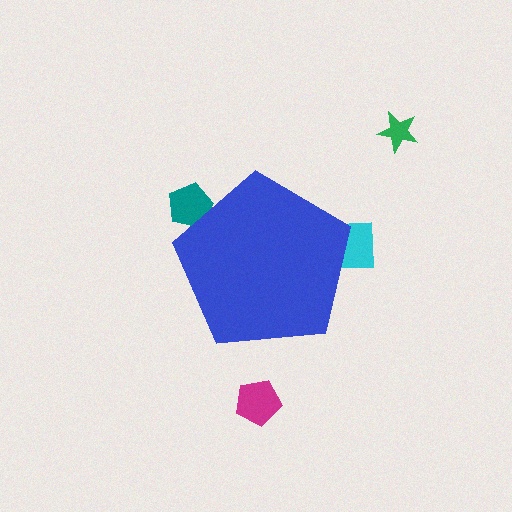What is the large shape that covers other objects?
A blue pentagon.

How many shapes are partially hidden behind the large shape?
2 shapes are partially hidden.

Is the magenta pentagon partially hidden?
No, the magenta pentagon is fully visible.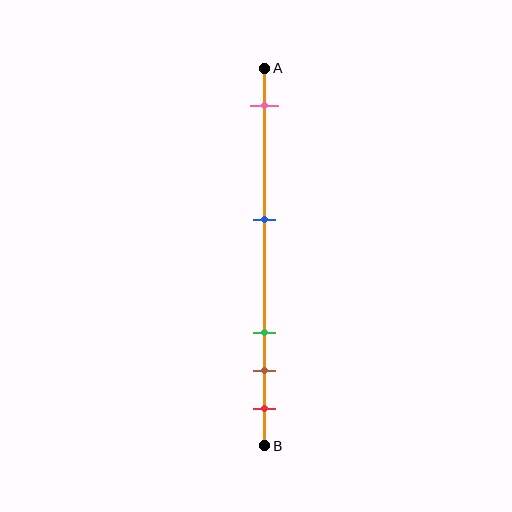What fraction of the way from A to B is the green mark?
The green mark is approximately 70% (0.7) of the way from A to B.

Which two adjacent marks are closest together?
The brown and red marks are the closest adjacent pair.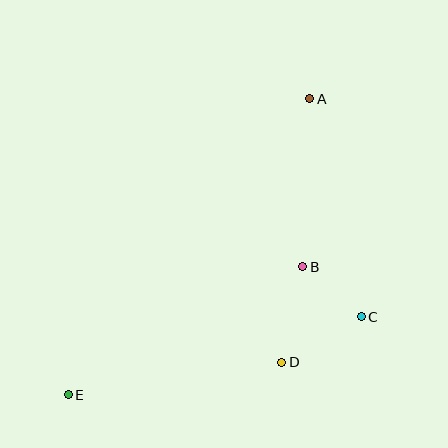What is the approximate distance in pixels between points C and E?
The distance between C and E is approximately 303 pixels.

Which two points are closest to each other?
Points B and C are closest to each other.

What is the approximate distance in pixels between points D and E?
The distance between D and E is approximately 216 pixels.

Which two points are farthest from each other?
Points A and E are farthest from each other.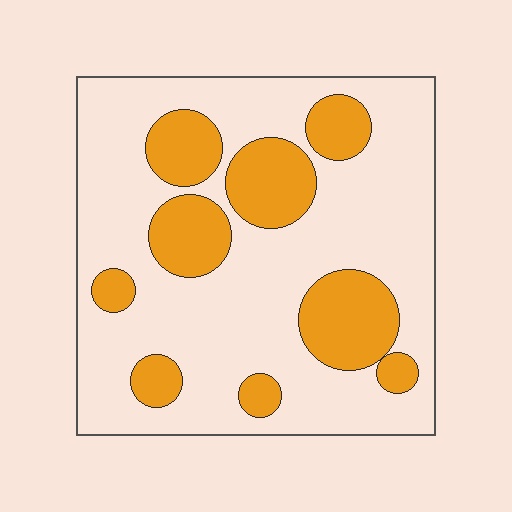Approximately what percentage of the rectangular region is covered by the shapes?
Approximately 25%.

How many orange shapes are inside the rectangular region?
9.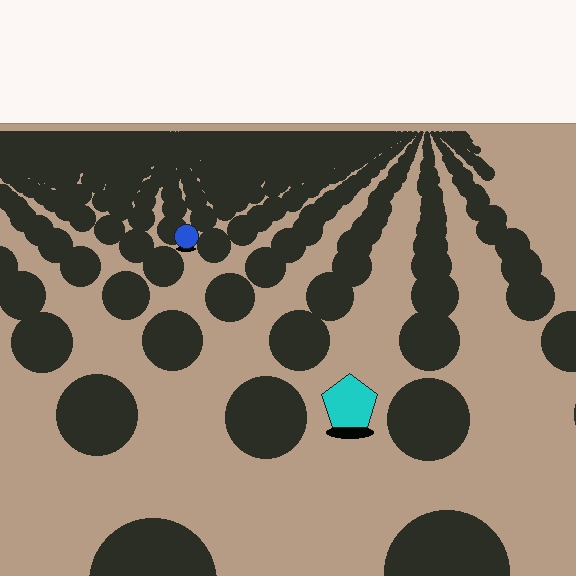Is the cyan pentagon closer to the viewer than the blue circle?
Yes. The cyan pentagon is closer — you can tell from the texture gradient: the ground texture is coarser near it.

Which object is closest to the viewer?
The cyan pentagon is closest. The texture marks near it are larger and more spread out.